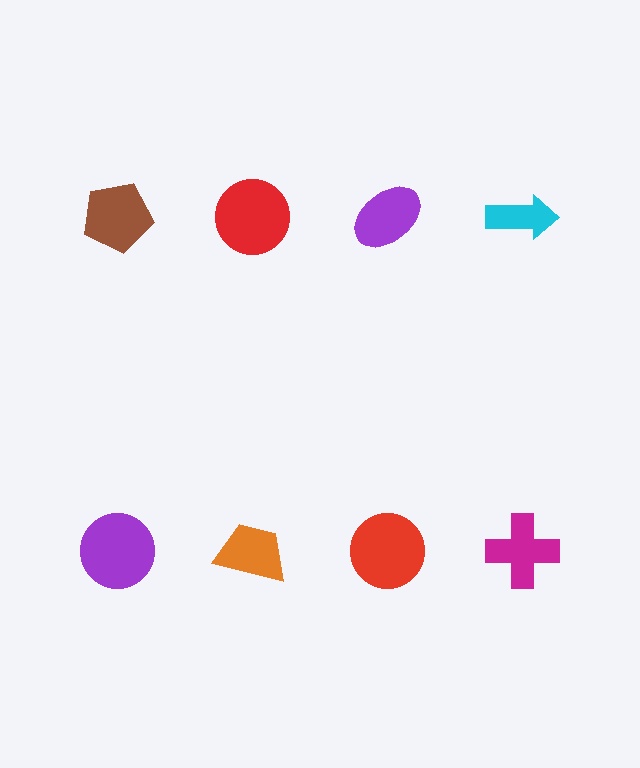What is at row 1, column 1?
A brown pentagon.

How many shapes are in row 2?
4 shapes.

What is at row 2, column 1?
A purple circle.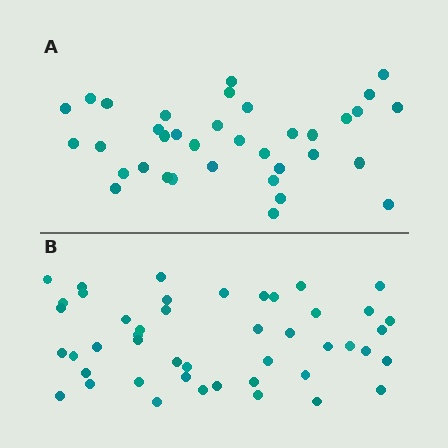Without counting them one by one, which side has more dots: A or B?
Region B (the bottom region) has more dots.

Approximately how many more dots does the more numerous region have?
Region B has roughly 10 or so more dots than region A.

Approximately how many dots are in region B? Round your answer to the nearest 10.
About 50 dots. (The exact count is 46, which rounds to 50.)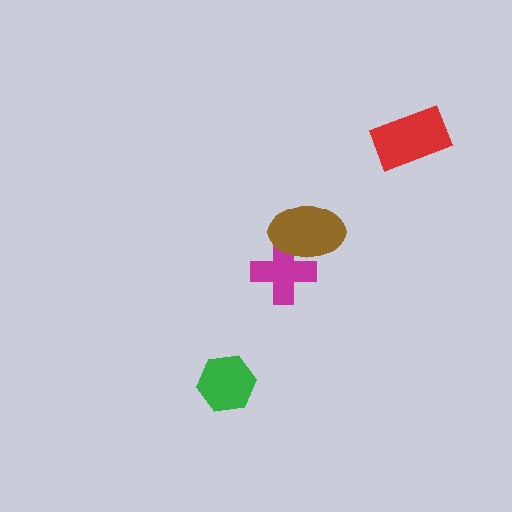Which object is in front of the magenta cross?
The brown ellipse is in front of the magenta cross.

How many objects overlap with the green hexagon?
0 objects overlap with the green hexagon.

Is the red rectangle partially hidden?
No, no other shape covers it.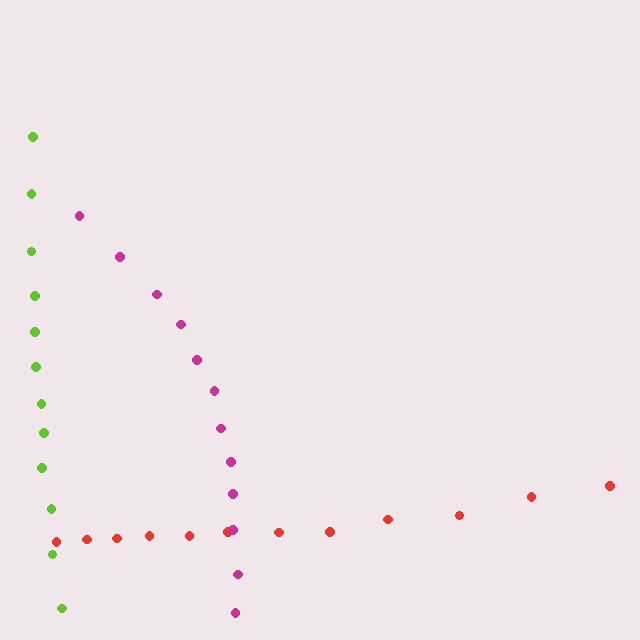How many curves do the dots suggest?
There are 3 distinct paths.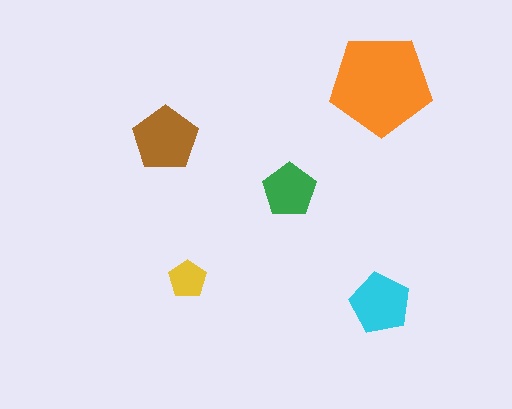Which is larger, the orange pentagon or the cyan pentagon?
The orange one.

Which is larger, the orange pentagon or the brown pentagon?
The orange one.